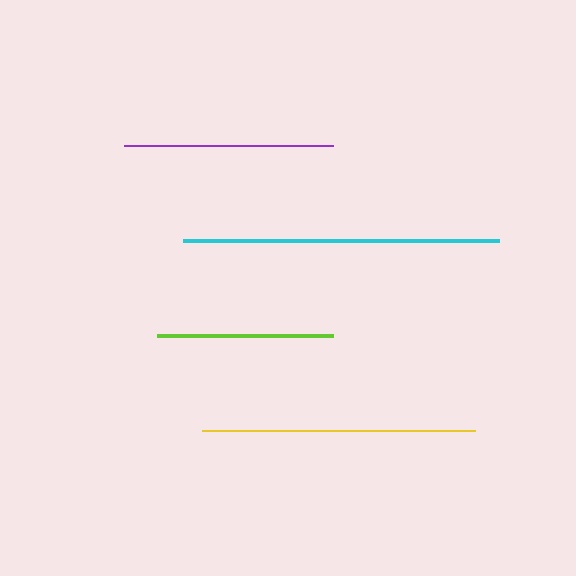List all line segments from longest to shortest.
From longest to shortest: cyan, yellow, purple, lime.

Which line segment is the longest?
The cyan line is the longest at approximately 316 pixels.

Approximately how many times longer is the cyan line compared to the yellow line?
The cyan line is approximately 1.2 times the length of the yellow line.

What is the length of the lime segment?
The lime segment is approximately 177 pixels long.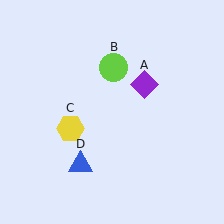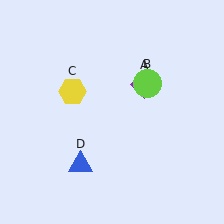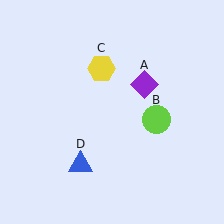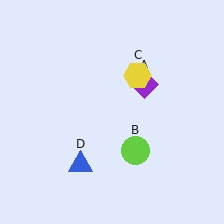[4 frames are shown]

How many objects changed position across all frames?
2 objects changed position: lime circle (object B), yellow hexagon (object C).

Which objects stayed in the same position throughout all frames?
Purple diamond (object A) and blue triangle (object D) remained stationary.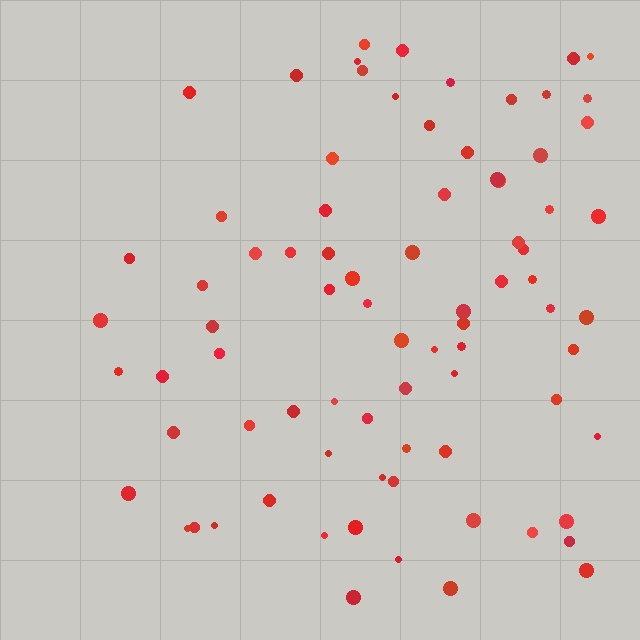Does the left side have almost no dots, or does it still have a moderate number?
Still a moderate number, just noticeably fewer than the right.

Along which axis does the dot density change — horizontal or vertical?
Horizontal.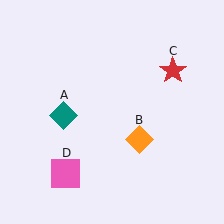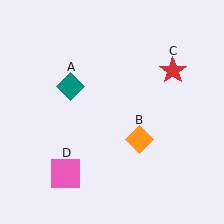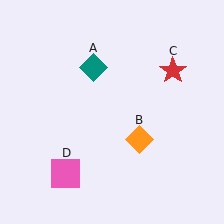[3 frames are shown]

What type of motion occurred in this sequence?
The teal diamond (object A) rotated clockwise around the center of the scene.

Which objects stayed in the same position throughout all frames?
Orange diamond (object B) and red star (object C) and pink square (object D) remained stationary.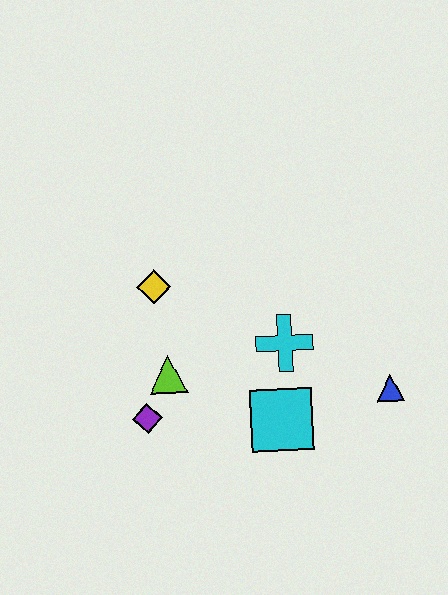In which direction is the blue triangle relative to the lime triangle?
The blue triangle is to the right of the lime triangle.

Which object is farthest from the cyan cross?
The purple diamond is farthest from the cyan cross.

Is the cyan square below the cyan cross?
Yes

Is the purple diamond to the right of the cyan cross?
No